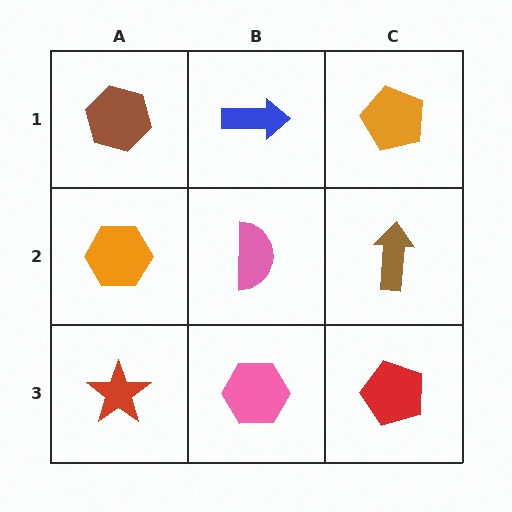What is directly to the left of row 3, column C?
A pink hexagon.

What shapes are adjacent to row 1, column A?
An orange hexagon (row 2, column A), a blue arrow (row 1, column B).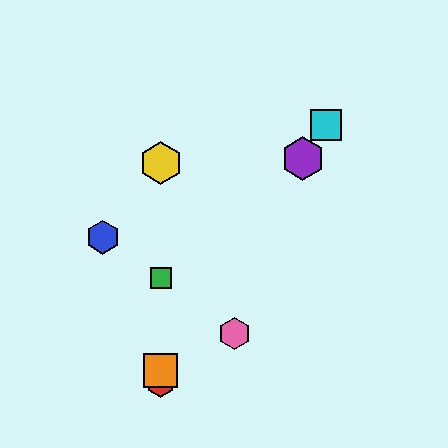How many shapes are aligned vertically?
4 shapes (the red hexagon, the green square, the yellow hexagon, the orange square) are aligned vertically.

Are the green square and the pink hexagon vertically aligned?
No, the green square is at x≈161 and the pink hexagon is at x≈234.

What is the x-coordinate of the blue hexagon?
The blue hexagon is at x≈103.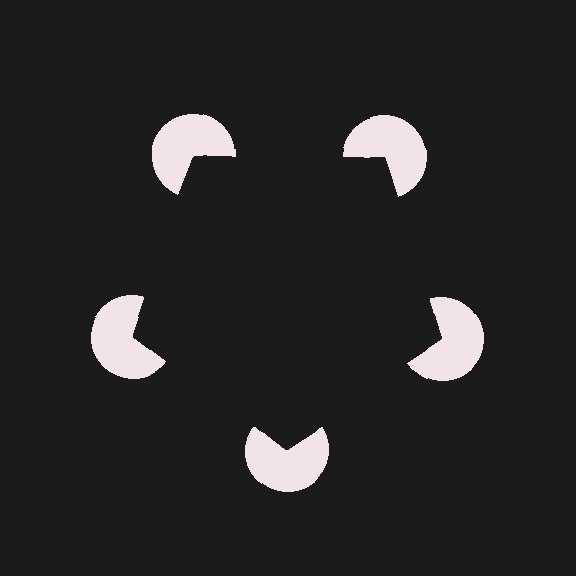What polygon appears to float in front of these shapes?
An illusory pentagon — its edges are inferred from the aligned wedge cuts in the pac-man discs, not physically drawn.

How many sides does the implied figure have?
5 sides.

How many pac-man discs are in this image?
There are 5 — one at each vertex of the illusory pentagon.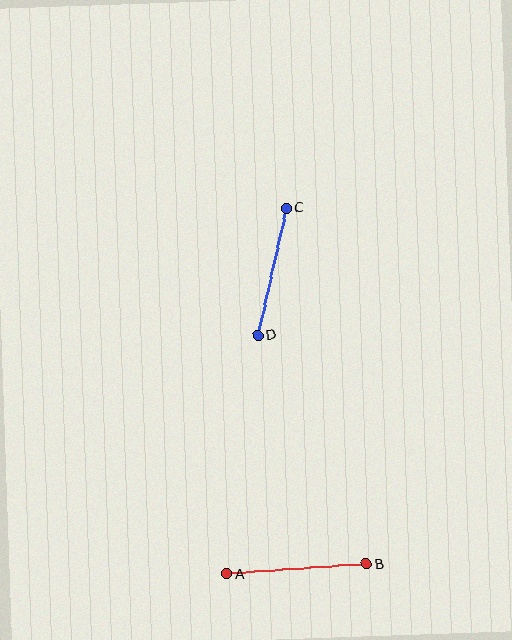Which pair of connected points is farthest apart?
Points A and B are farthest apart.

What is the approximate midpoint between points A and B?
The midpoint is at approximately (297, 569) pixels.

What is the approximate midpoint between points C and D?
The midpoint is at approximately (272, 272) pixels.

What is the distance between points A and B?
The distance is approximately 140 pixels.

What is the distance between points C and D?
The distance is approximately 130 pixels.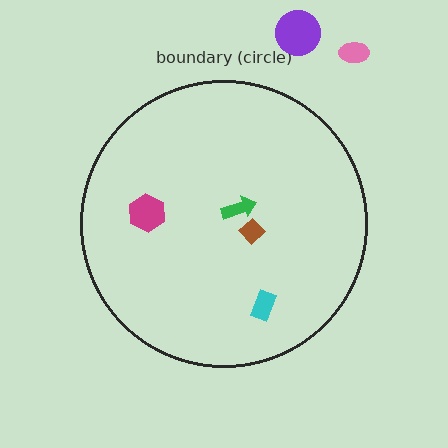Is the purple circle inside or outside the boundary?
Outside.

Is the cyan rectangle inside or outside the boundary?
Inside.